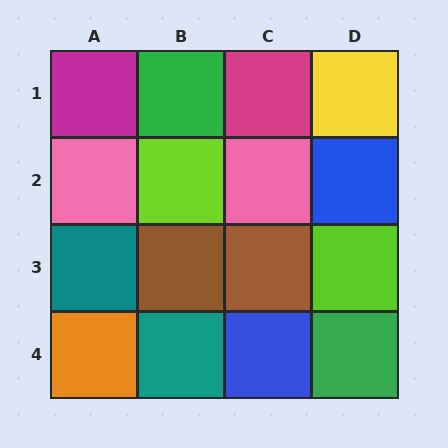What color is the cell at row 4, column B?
Teal.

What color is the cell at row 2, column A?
Pink.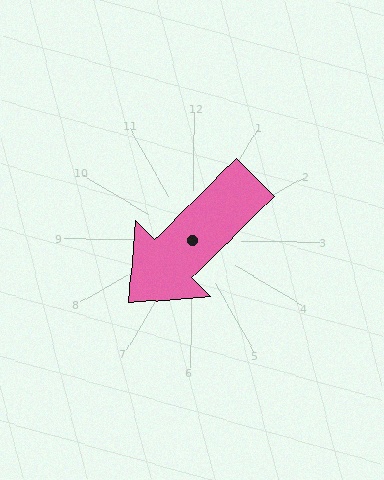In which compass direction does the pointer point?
Southwest.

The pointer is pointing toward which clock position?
Roughly 7 o'clock.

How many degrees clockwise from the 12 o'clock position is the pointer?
Approximately 225 degrees.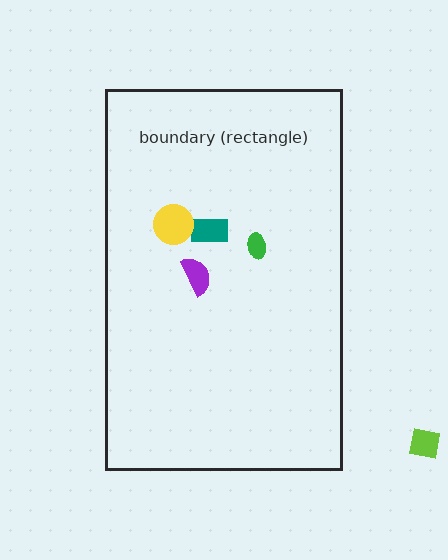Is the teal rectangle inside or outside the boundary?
Inside.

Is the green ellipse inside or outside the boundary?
Inside.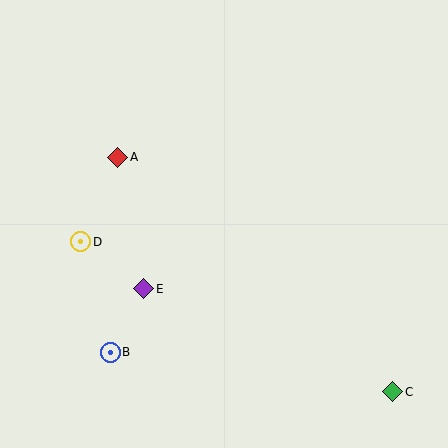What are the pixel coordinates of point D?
Point D is at (81, 242).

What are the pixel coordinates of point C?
Point C is at (393, 392).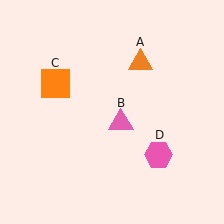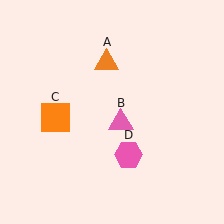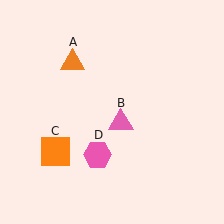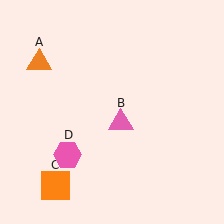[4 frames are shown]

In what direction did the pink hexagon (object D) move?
The pink hexagon (object D) moved left.